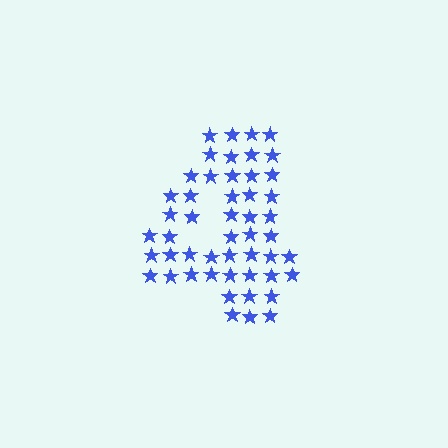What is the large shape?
The large shape is the digit 4.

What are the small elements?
The small elements are stars.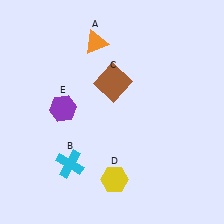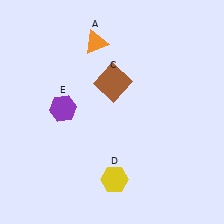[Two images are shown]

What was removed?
The cyan cross (B) was removed in Image 2.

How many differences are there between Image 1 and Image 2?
There is 1 difference between the two images.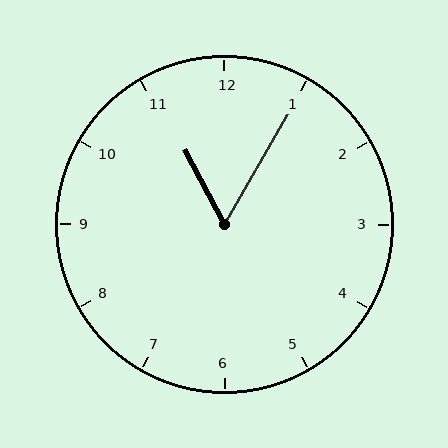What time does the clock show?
11:05.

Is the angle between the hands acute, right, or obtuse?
It is acute.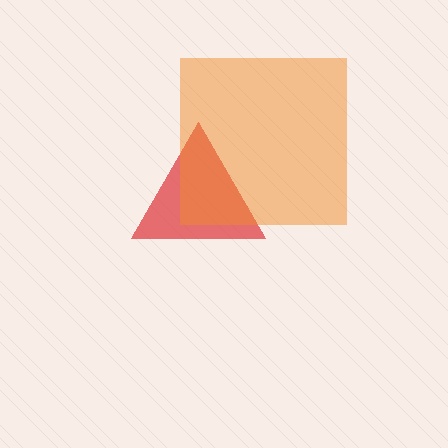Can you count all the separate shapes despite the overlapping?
Yes, there are 2 separate shapes.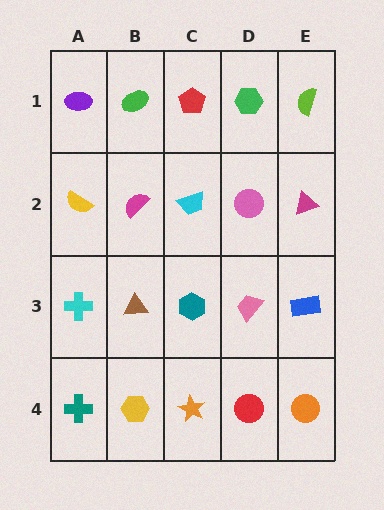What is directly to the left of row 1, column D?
A red pentagon.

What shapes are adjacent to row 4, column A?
A cyan cross (row 3, column A), a yellow hexagon (row 4, column B).